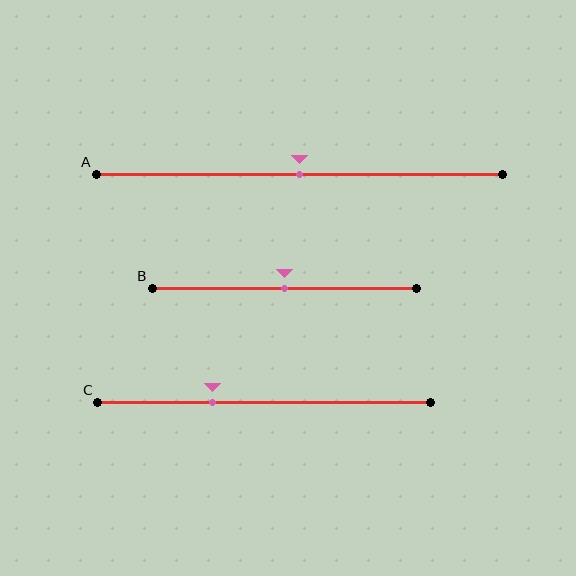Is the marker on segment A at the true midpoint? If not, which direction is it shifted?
Yes, the marker on segment A is at the true midpoint.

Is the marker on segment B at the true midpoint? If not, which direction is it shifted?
Yes, the marker on segment B is at the true midpoint.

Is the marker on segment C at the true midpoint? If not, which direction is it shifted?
No, the marker on segment C is shifted to the left by about 16% of the segment length.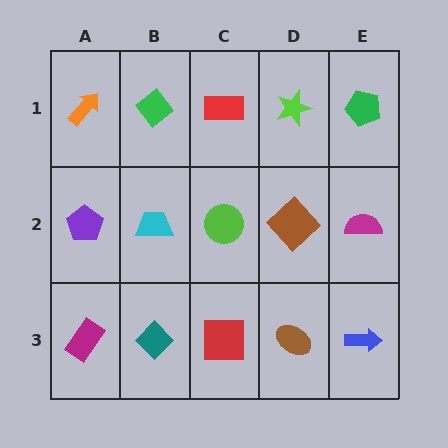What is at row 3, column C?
A red square.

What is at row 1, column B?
A green diamond.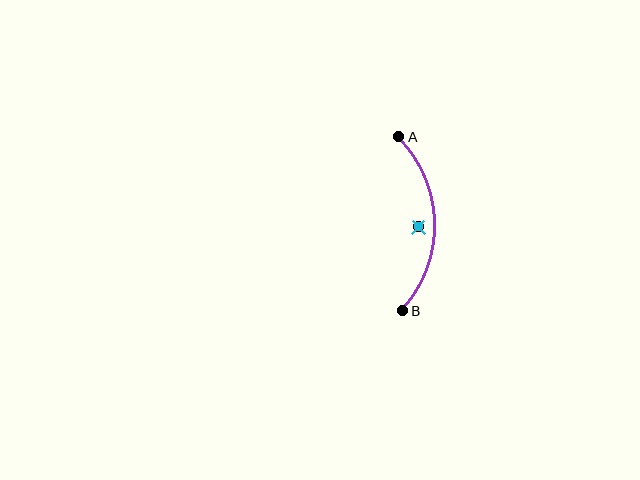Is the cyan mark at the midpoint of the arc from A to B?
No — the cyan mark does not lie on the arc at all. It sits slightly inside the curve.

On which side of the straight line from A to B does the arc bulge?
The arc bulges to the right of the straight line connecting A and B.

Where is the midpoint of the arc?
The arc midpoint is the point on the curve farthest from the straight line joining A and B. It sits to the right of that line.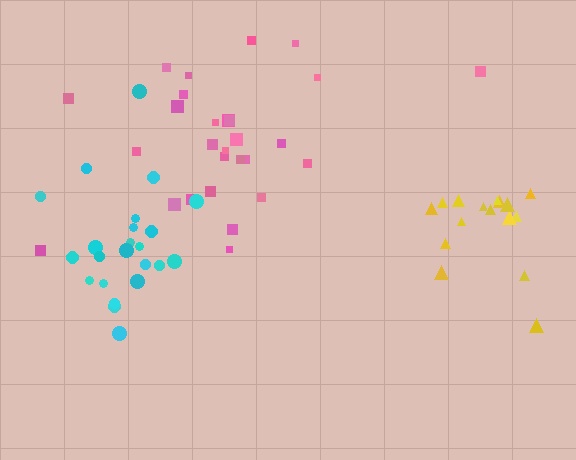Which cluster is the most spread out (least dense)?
Pink.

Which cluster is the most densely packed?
Yellow.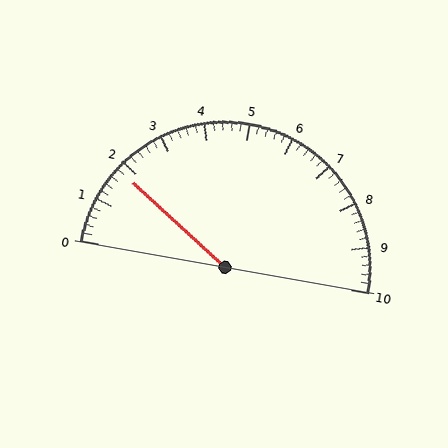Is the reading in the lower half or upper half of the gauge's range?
The reading is in the lower half of the range (0 to 10).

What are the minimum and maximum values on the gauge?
The gauge ranges from 0 to 10.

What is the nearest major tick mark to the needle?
The nearest major tick mark is 2.